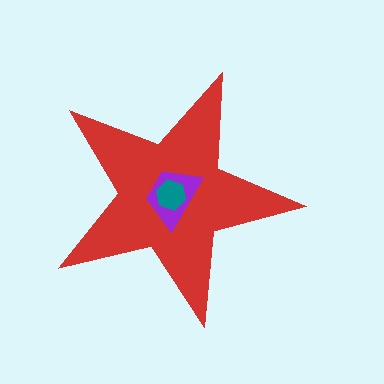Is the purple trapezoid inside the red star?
Yes.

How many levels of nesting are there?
3.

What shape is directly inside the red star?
The purple trapezoid.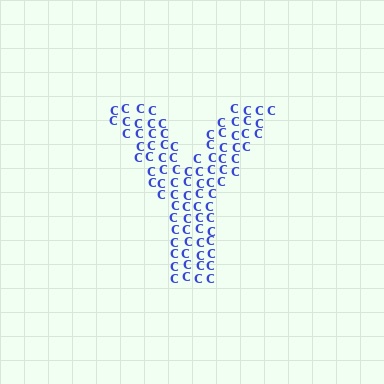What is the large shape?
The large shape is the letter Y.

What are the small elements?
The small elements are letter C's.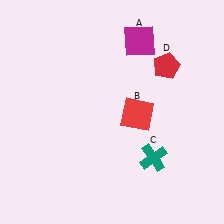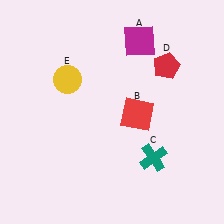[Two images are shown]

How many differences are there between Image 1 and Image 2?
There is 1 difference between the two images.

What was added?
A yellow circle (E) was added in Image 2.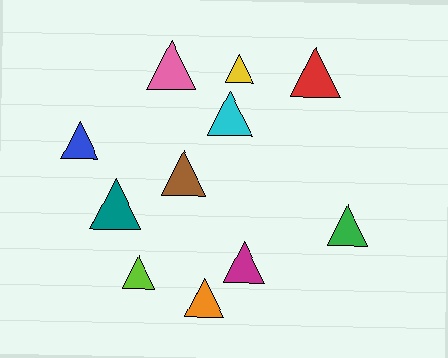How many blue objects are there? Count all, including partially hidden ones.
There is 1 blue object.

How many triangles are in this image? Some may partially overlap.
There are 11 triangles.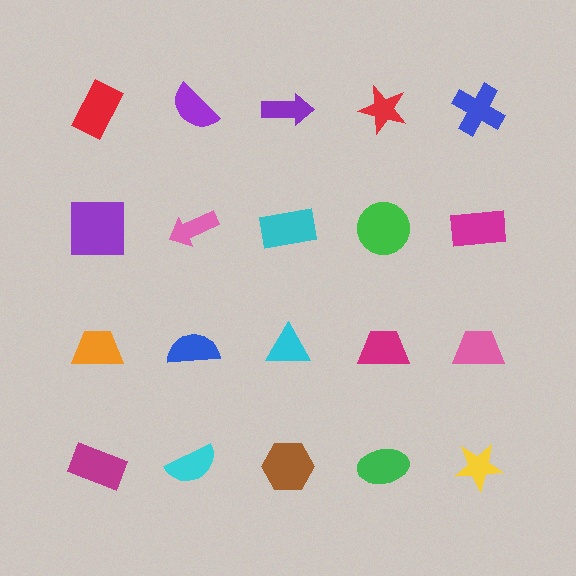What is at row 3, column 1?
An orange trapezoid.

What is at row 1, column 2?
A purple semicircle.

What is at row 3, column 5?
A pink trapezoid.